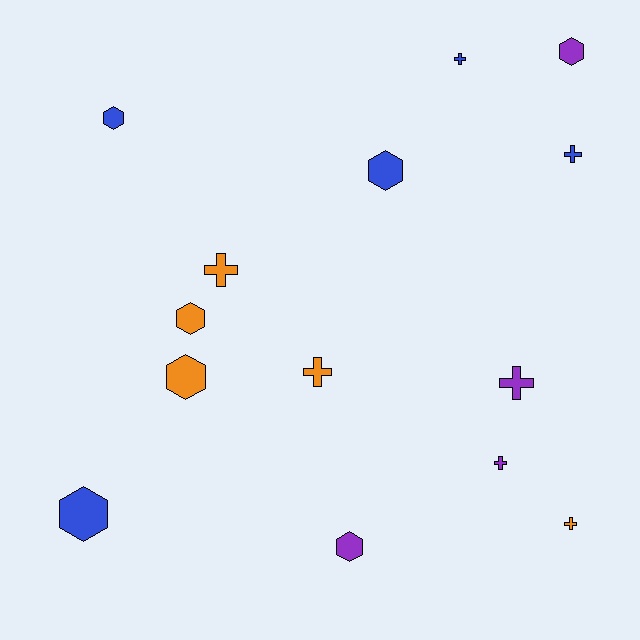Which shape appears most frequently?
Cross, with 7 objects.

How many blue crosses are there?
There are 2 blue crosses.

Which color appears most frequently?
Orange, with 5 objects.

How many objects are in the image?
There are 14 objects.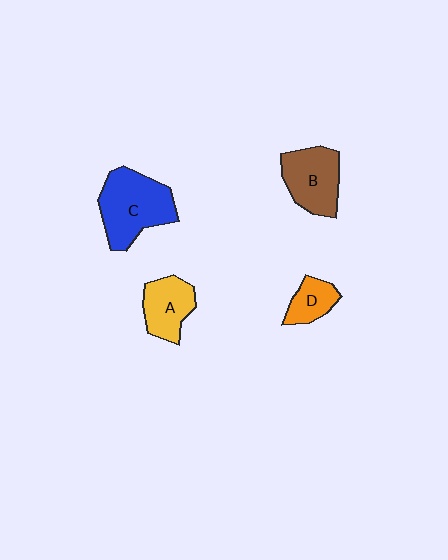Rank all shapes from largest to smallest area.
From largest to smallest: C (blue), B (brown), A (yellow), D (orange).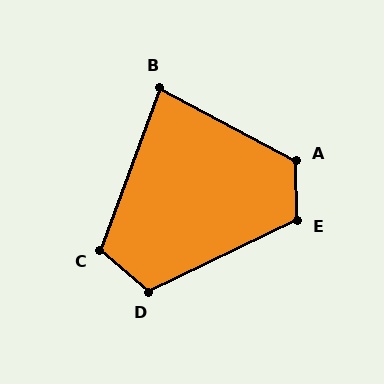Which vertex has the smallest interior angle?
B, at approximately 82 degrees.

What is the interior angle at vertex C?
Approximately 110 degrees (obtuse).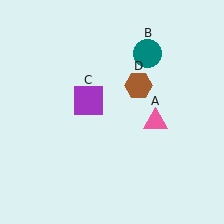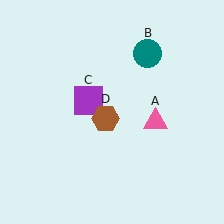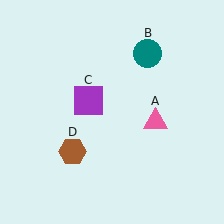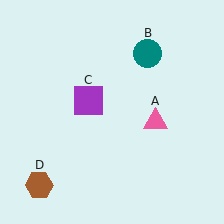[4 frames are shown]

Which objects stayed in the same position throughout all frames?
Pink triangle (object A) and teal circle (object B) and purple square (object C) remained stationary.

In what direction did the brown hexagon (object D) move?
The brown hexagon (object D) moved down and to the left.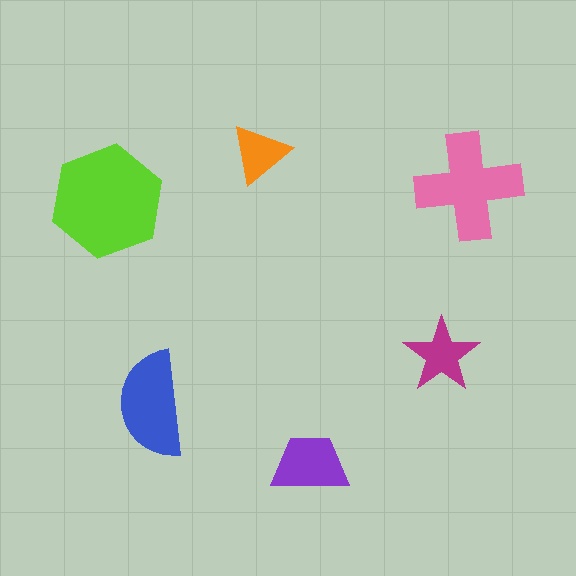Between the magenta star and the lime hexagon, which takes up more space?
The lime hexagon.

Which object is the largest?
The lime hexagon.